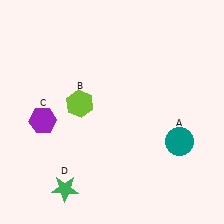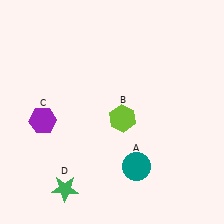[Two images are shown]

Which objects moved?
The objects that moved are: the teal circle (A), the lime hexagon (B).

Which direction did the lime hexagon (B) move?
The lime hexagon (B) moved right.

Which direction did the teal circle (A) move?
The teal circle (A) moved left.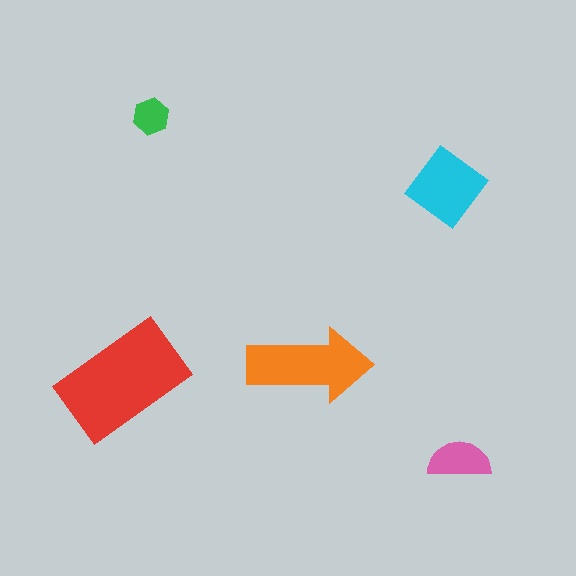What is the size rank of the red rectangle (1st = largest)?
1st.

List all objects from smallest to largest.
The green hexagon, the pink semicircle, the cyan diamond, the orange arrow, the red rectangle.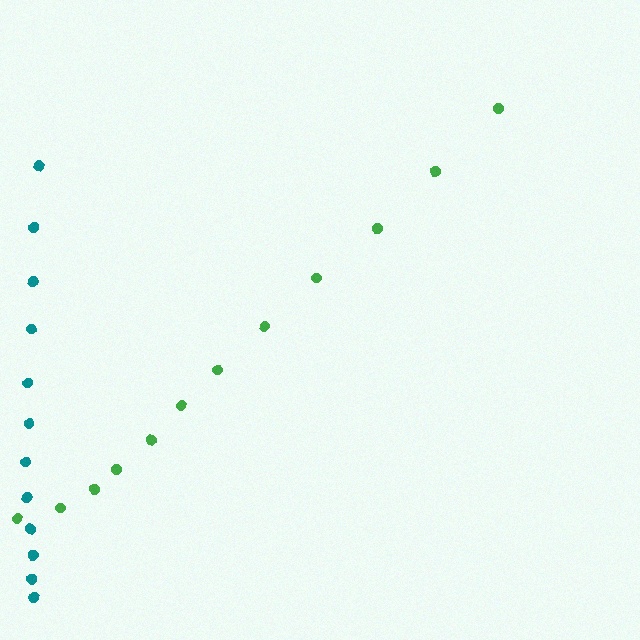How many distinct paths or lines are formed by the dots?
There are 2 distinct paths.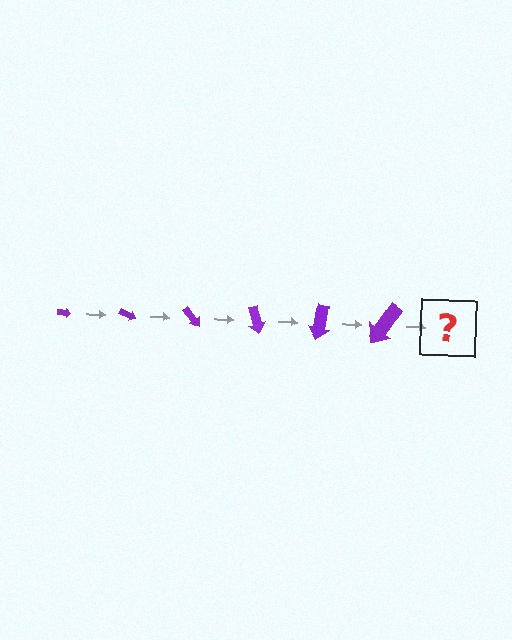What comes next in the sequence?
The next element should be an arrow, larger than the previous one and rotated 150 degrees from the start.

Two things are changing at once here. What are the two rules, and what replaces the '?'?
The two rules are that the arrow grows larger each step and it rotates 25 degrees each step. The '?' should be an arrow, larger than the previous one and rotated 150 degrees from the start.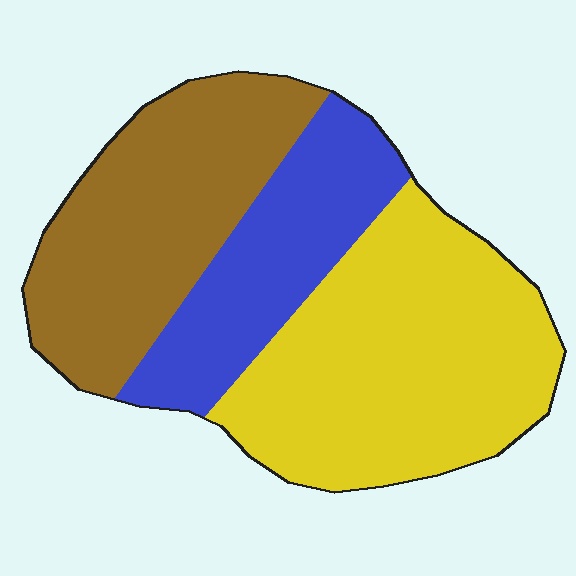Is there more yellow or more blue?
Yellow.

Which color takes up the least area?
Blue, at roughly 25%.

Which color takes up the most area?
Yellow, at roughly 45%.